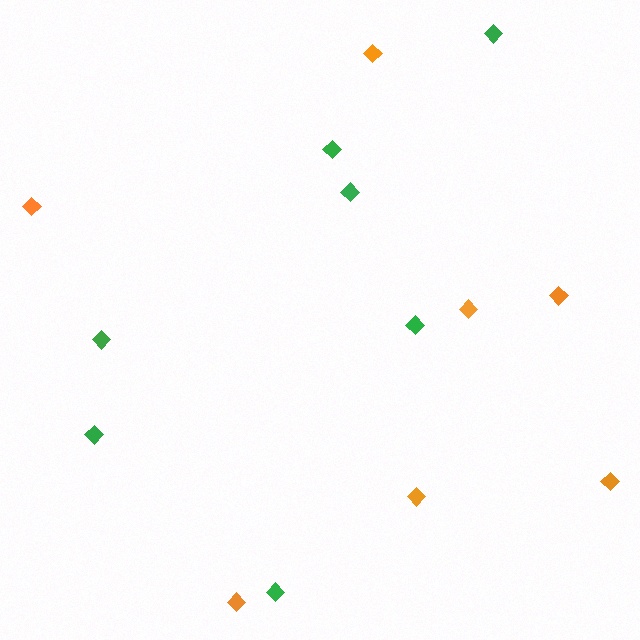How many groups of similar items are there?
There are 2 groups: one group of green diamonds (7) and one group of orange diamonds (7).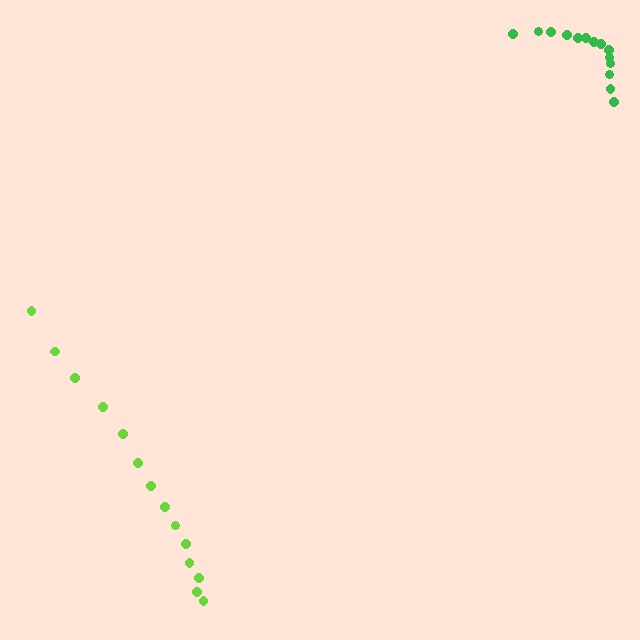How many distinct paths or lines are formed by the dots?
There are 2 distinct paths.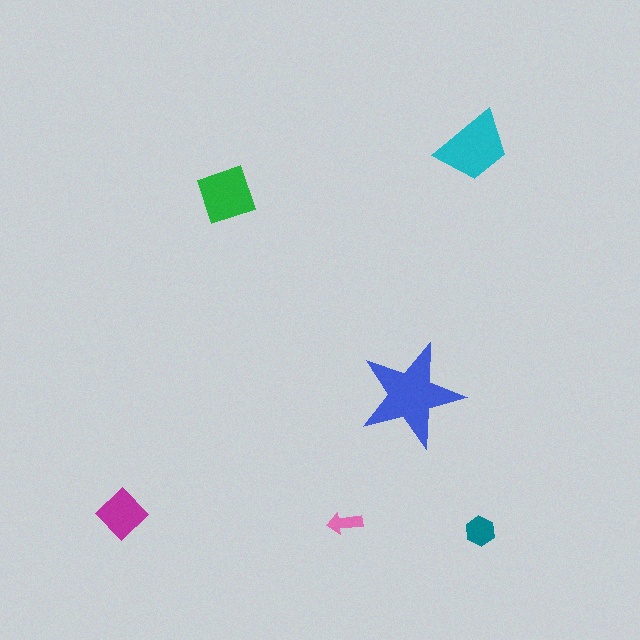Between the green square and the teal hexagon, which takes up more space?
The green square.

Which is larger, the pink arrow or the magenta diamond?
The magenta diamond.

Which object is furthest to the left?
The magenta diamond is leftmost.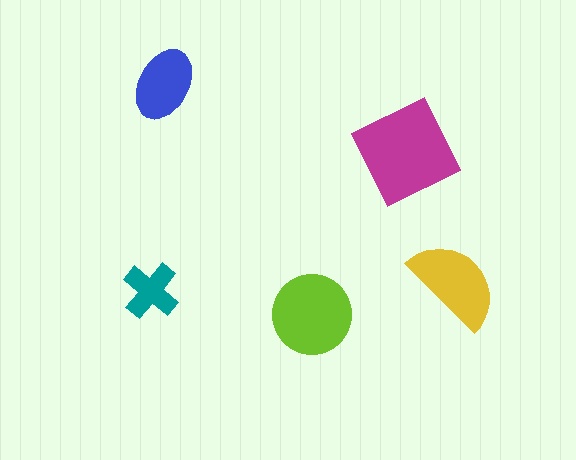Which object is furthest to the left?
The teal cross is leftmost.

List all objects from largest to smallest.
The magenta diamond, the lime circle, the yellow semicircle, the blue ellipse, the teal cross.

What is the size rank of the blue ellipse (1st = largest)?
4th.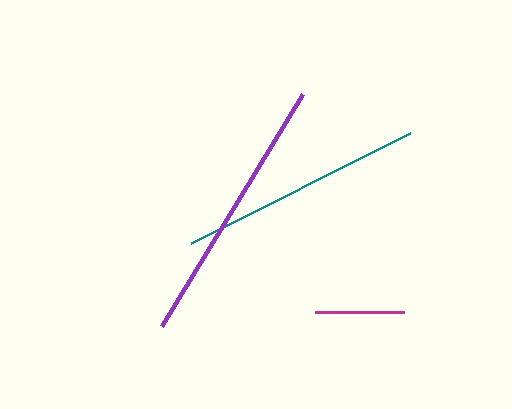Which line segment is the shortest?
The magenta line is the shortest at approximately 88 pixels.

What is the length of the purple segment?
The purple segment is approximately 270 pixels long.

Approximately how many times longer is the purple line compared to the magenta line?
The purple line is approximately 3.1 times the length of the magenta line.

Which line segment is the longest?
The purple line is the longest at approximately 270 pixels.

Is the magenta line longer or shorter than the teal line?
The teal line is longer than the magenta line.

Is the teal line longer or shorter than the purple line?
The purple line is longer than the teal line.